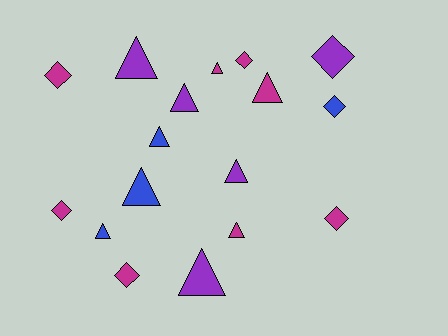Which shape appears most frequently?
Triangle, with 10 objects.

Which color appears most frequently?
Magenta, with 8 objects.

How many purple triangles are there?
There are 4 purple triangles.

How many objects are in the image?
There are 17 objects.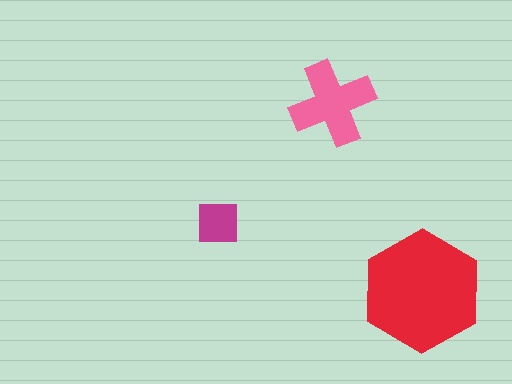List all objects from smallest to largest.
The magenta square, the pink cross, the red hexagon.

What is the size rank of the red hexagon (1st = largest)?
1st.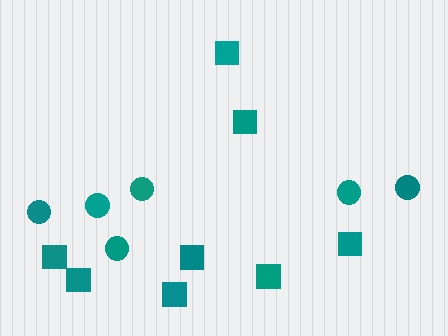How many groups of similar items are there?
There are 2 groups: one group of circles (6) and one group of squares (8).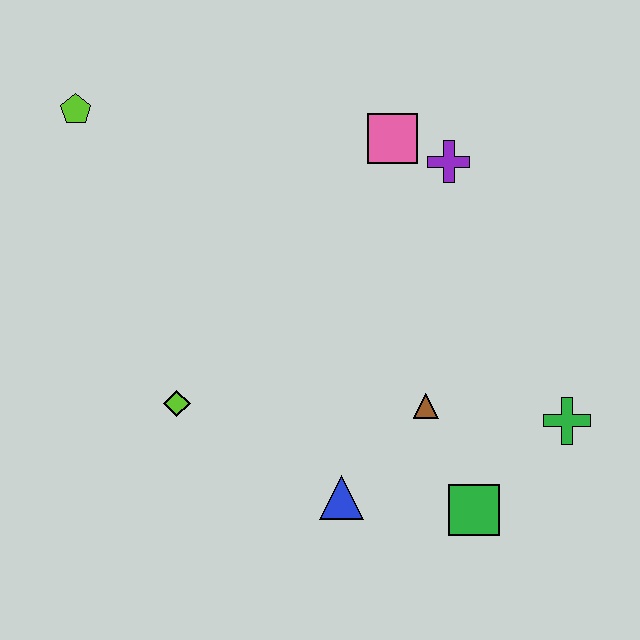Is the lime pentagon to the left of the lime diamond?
Yes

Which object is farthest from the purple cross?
The lime pentagon is farthest from the purple cross.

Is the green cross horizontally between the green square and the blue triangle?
No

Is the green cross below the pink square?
Yes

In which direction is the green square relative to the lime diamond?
The green square is to the right of the lime diamond.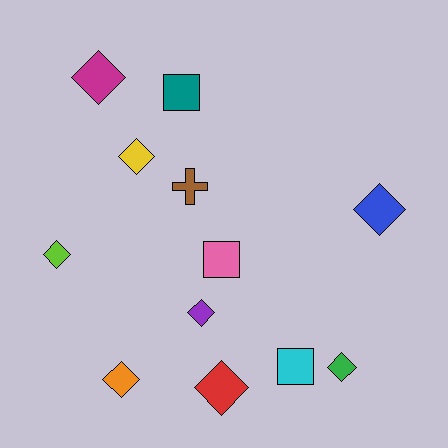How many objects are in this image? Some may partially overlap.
There are 12 objects.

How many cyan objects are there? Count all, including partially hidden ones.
There is 1 cyan object.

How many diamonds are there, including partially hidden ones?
There are 8 diamonds.